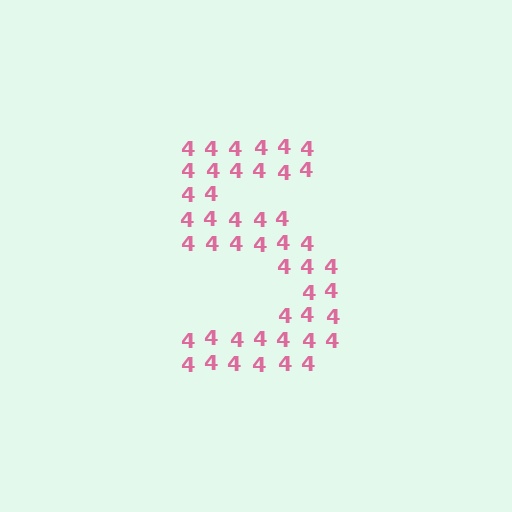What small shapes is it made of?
It is made of small digit 4's.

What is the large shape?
The large shape is the digit 5.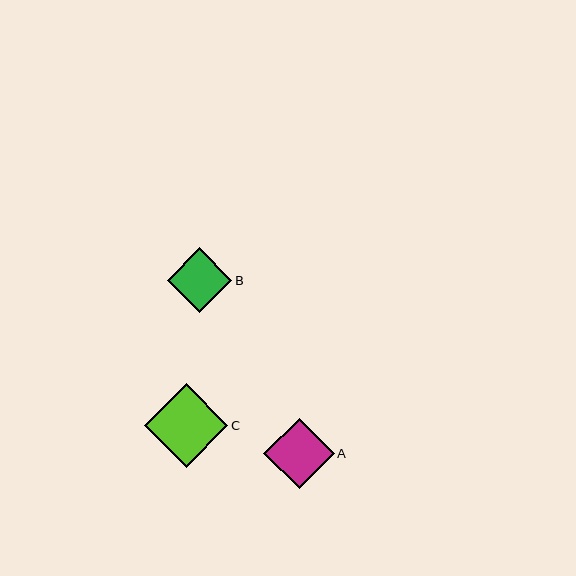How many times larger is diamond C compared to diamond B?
Diamond C is approximately 1.3 times the size of diamond B.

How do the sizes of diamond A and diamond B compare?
Diamond A and diamond B are approximately the same size.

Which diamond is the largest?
Diamond C is the largest with a size of approximately 83 pixels.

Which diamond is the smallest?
Diamond B is the smallest with a size of approximately 64 pixels.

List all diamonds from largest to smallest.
From largest to smallest: C, A, B.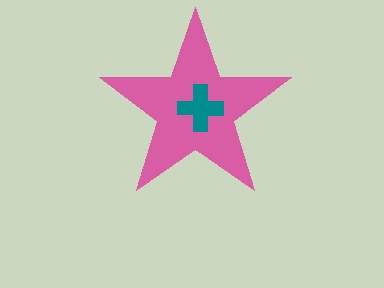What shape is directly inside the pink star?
The teal cross.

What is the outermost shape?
The pink star.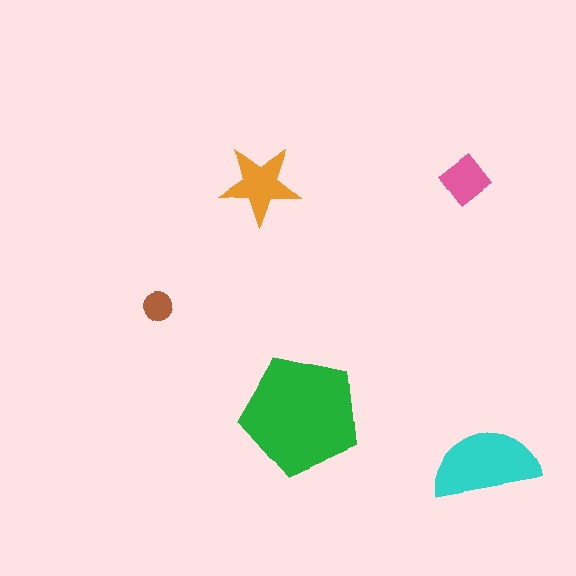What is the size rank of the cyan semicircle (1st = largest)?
2nd.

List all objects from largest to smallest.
The green pentagon, the cyan semicircle, the orange star, the pink diamond, the brown circle.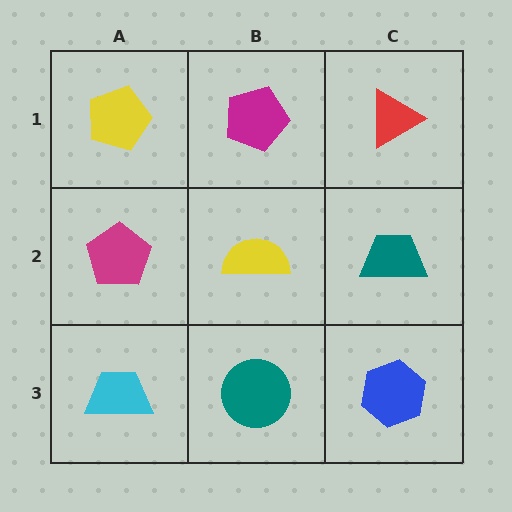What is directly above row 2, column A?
A yellow pentagon.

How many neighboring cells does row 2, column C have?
3.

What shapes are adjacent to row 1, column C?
A teal trapezoid (row 2, column C), a magenta pentagon (row 1, column B).